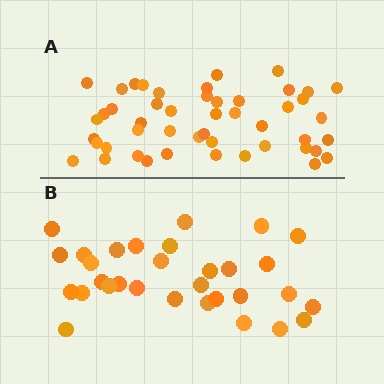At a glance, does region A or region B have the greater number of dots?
Region A (the top region) has more dots.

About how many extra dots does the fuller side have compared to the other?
Region A has approximately 15 more dots than region B.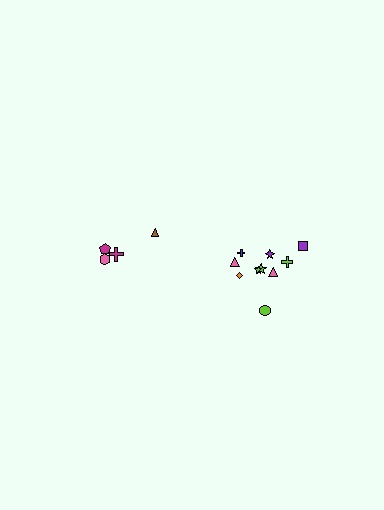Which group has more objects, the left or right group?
The right group.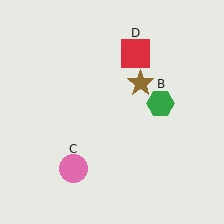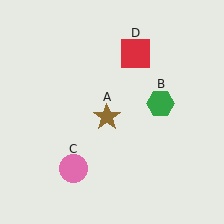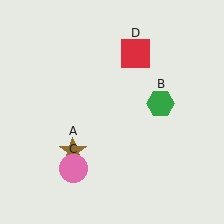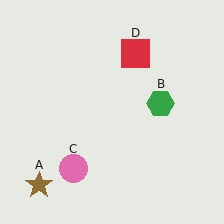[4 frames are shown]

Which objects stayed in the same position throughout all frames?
Green hexagon (object B) and pink circle (object C) and red square (object D) remained stationary.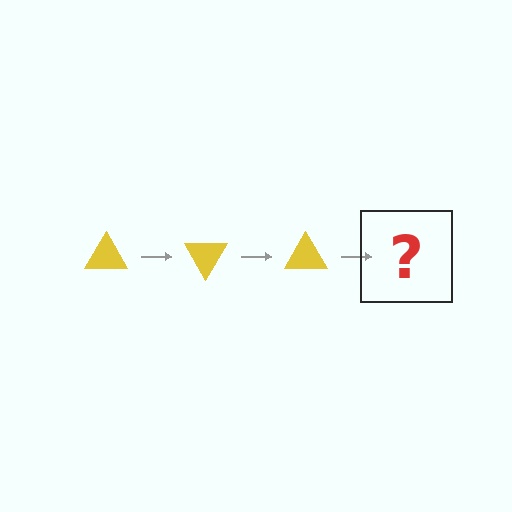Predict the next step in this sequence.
The next step is a yellow triangle rotated 180 degrees.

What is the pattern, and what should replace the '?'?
The pattern is that the triangle rotates 60 degrees each step. The '?' should be a yellow triangle rotated 180 degrees.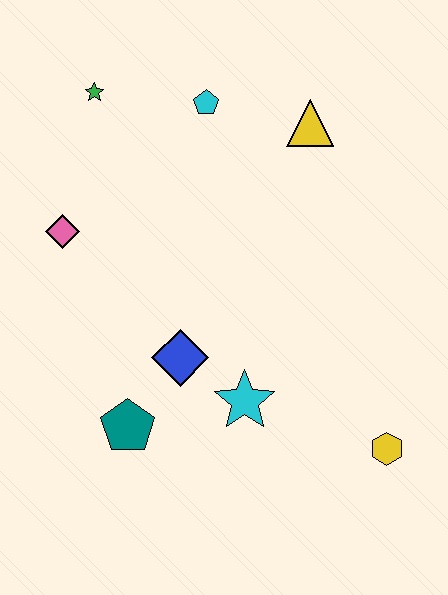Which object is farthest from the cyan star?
The green star is farthest from the cyan star.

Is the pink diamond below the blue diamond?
No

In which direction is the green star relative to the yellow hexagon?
The green star is above the yellow hexagon.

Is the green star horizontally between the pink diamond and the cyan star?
Yes